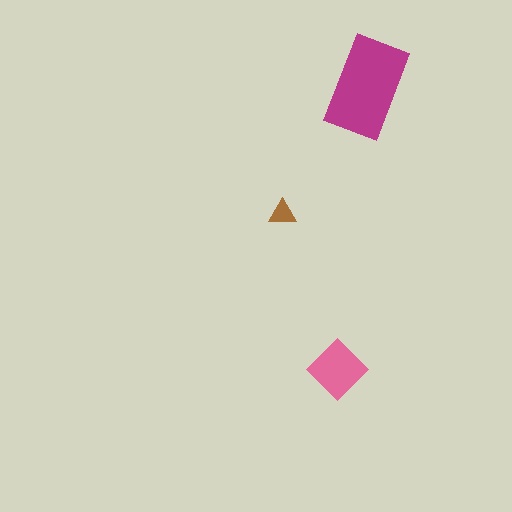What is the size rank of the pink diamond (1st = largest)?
2nd.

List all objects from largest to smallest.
The magenta rectangle, the pink diamond, the brown triangle.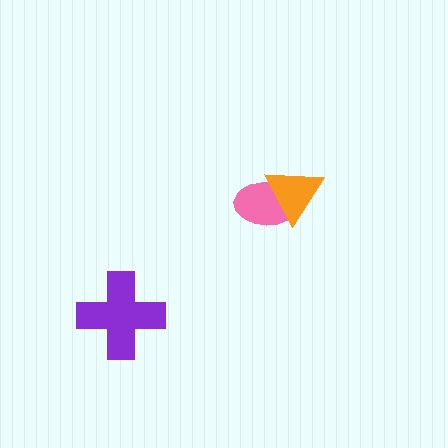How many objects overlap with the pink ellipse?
1 object overlaps with the pink ellipse.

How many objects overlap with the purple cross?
0 objects overlap with the purple cross.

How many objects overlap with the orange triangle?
1 object overlaps with the orange triangle.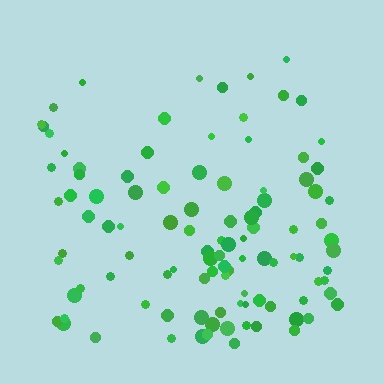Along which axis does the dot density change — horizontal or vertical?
Vertical.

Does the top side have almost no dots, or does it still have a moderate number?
Still a moderate number, just noticeably fewer than the bottom.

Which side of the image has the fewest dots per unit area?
The top.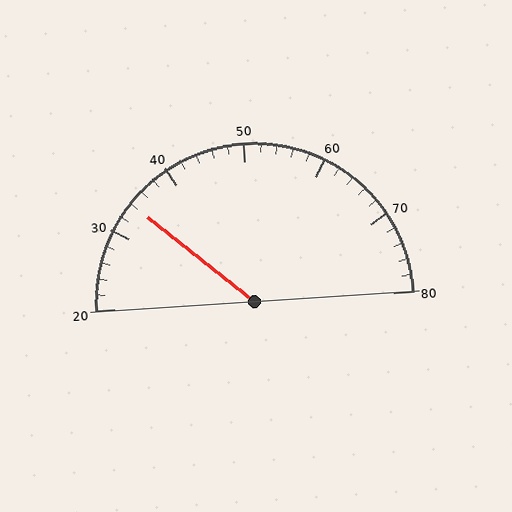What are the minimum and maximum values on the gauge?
The gauge ranges from 20 to 80.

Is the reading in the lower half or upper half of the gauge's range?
The reading is in the lower half of the range (20 to 80).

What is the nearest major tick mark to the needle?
The nearest major tick mark is 30.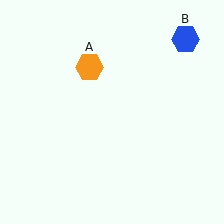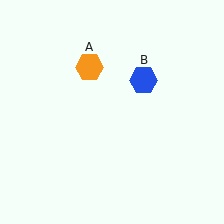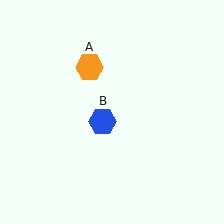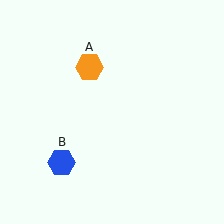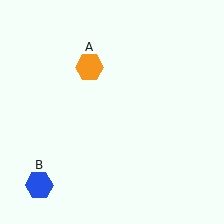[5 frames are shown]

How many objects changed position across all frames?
1 object changed position: blue hexagon (object B).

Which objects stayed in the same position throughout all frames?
Orange hexagon (object A) remained stationary.